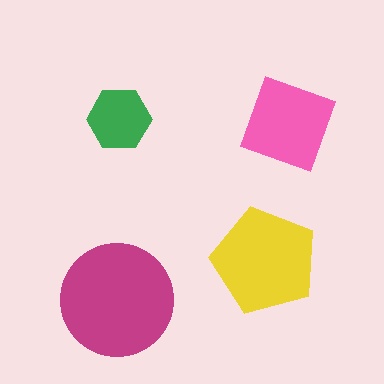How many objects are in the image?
There are 4 objects in the image.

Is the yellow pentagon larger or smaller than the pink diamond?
Larger.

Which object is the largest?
The magenta circle.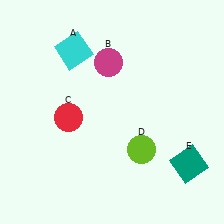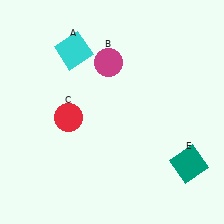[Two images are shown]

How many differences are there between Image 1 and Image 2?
There is 1 difference between the two images.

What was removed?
The lime circle (D) was removed in Image 2.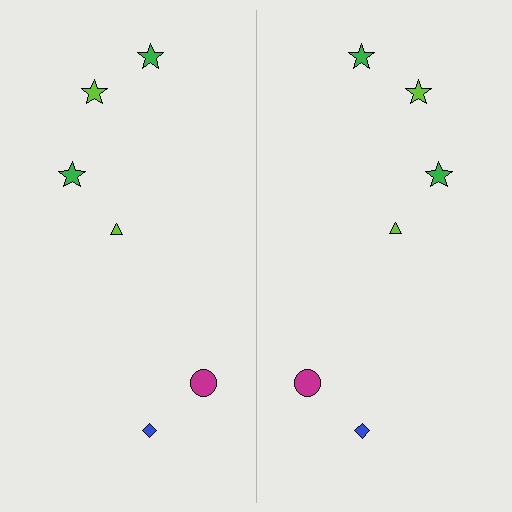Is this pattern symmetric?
Yes, this pattern has bilateral (reflection) symmetry.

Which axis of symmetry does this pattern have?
The pattern has a vertical axis of symmetry running through the center of the image.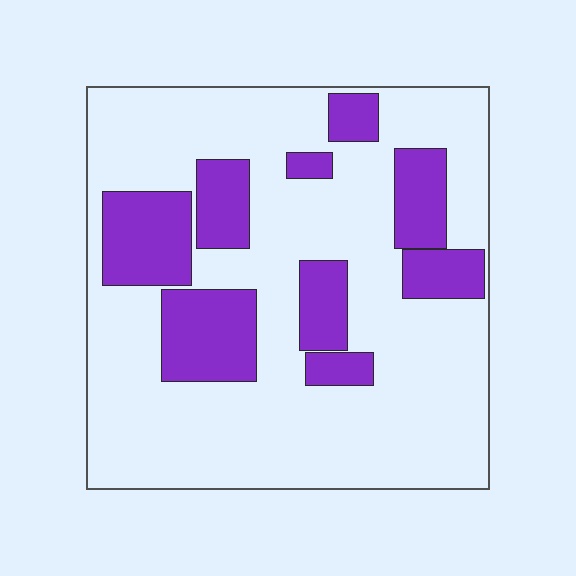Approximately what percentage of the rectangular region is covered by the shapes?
Approximately 25%.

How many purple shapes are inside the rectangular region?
9.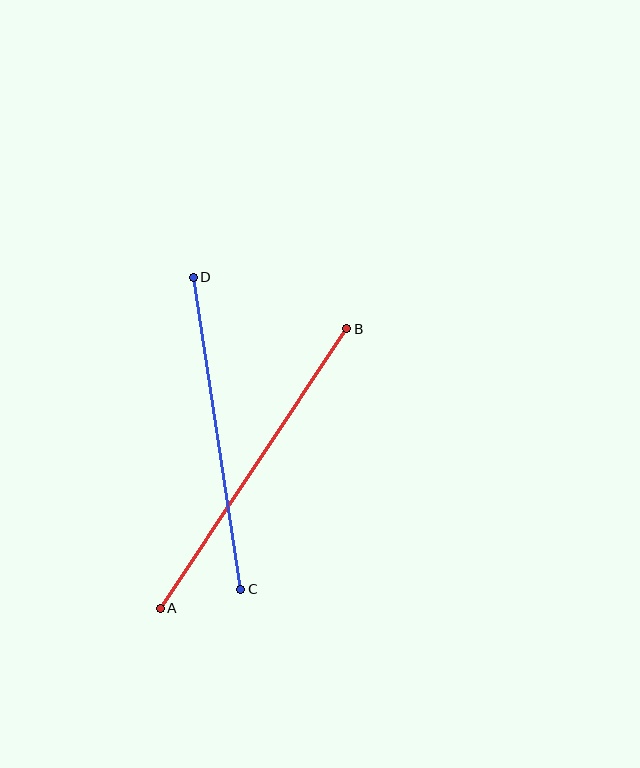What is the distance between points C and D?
The distance is approximately 315 pixels.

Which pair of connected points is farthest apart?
Points A and B are farthest apart.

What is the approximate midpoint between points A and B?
The midpoint is at approximately (254, 468) pixels.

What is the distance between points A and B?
The distance is approximately 336 pixels.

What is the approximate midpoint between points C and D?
The midpoint is at approximately (217, 433) pixels.